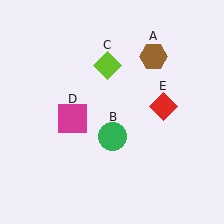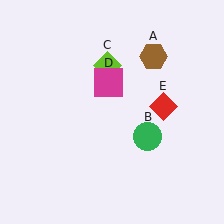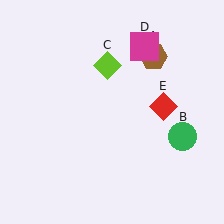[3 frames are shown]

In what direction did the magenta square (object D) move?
The magenta square (object D) moved up and to the right.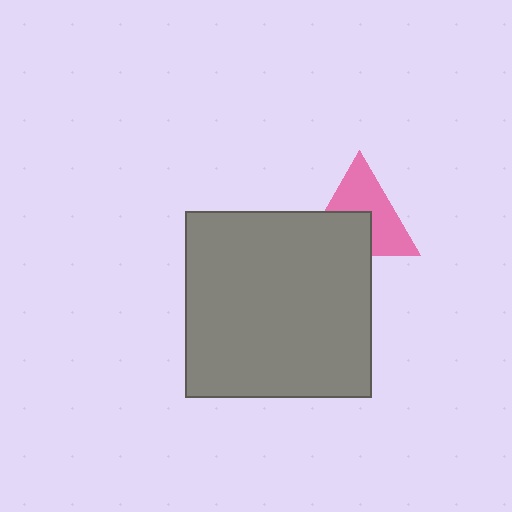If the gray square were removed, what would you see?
You would see the complete pink triangle.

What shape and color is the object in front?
The object in front is a gray square.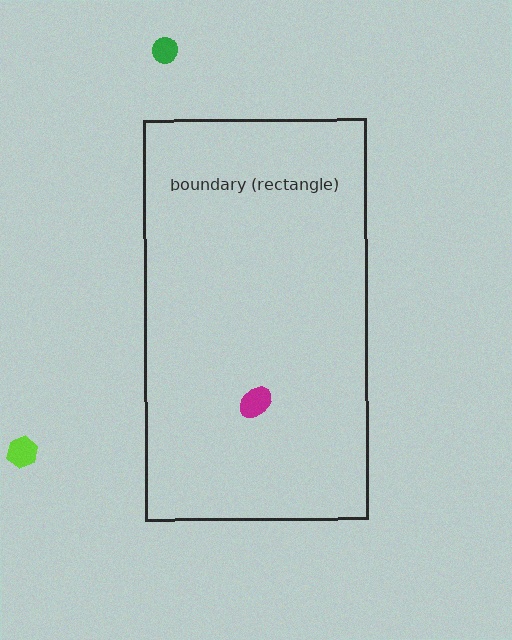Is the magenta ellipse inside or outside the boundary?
Inside.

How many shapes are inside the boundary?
1 inside, 2 outside.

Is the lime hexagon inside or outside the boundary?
Outside.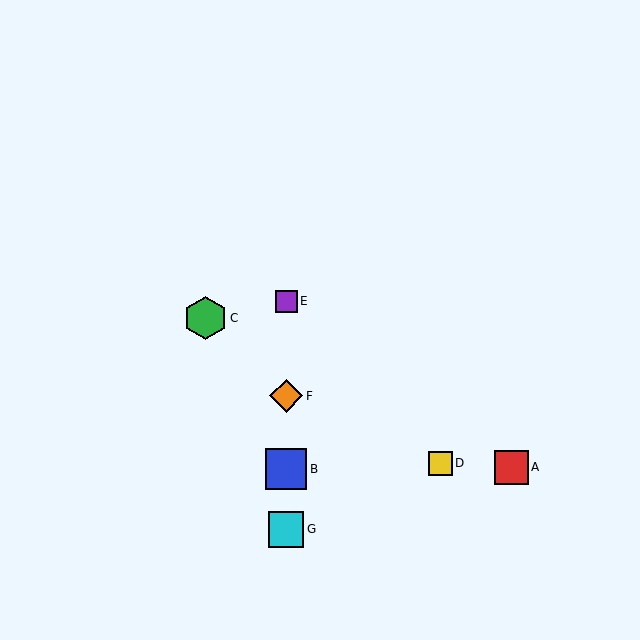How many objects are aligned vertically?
4 objects (B, E, F, G) are aligned vertically.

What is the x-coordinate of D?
Object D is at x≈441.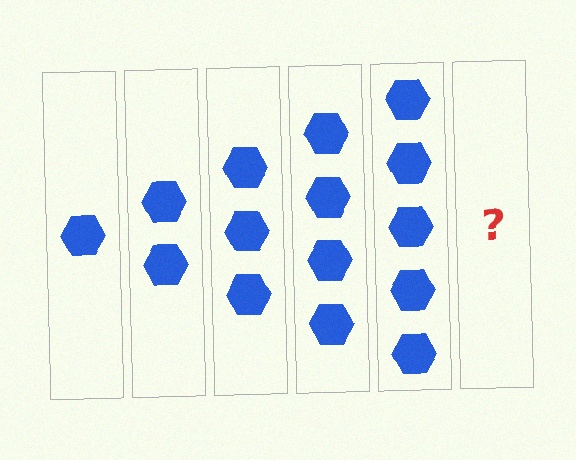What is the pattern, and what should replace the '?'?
The pattern is that each step adds one more hexagon. The '?' should be 6 hexagons.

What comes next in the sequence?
The next element should be 6 hexagons.